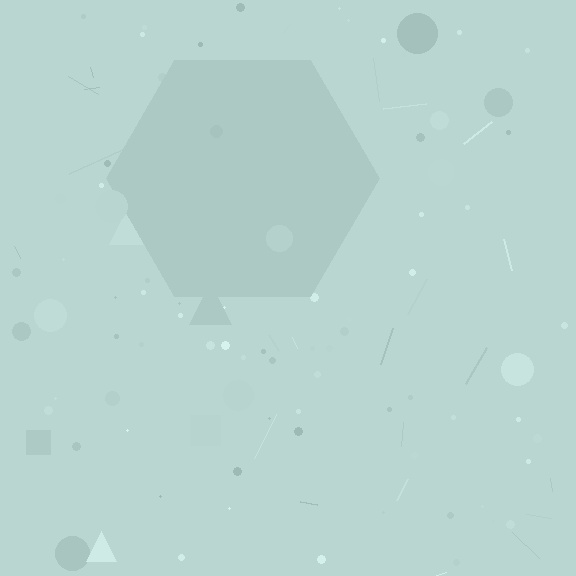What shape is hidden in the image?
A hexagon is hidden in the image.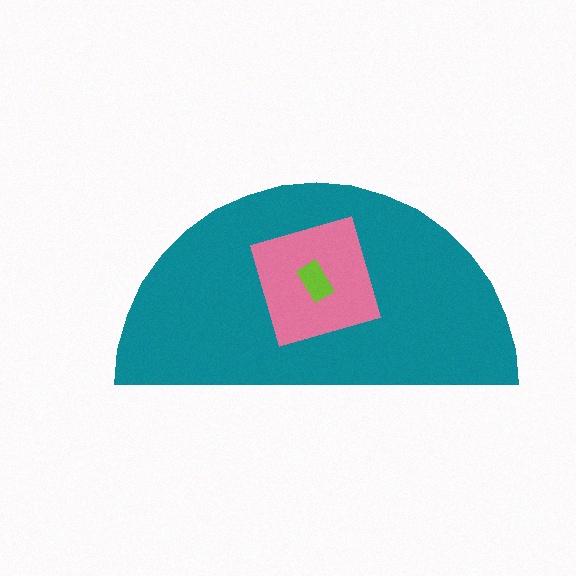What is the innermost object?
The lime rectangle.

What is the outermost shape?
The teal semicircle.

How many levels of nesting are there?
3.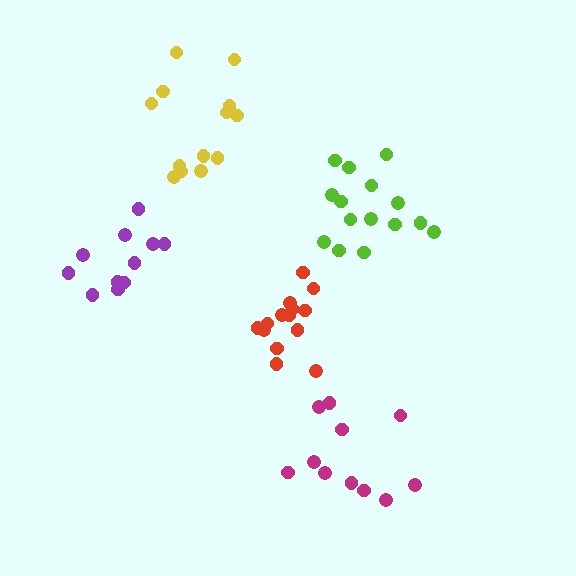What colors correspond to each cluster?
The clusters are colored: lime, red, yellow, magenta, purple.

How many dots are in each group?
Group 1: 15 dots, Group 2: 14 dots, Group 3: 13 dots, Group 4: 11 dots, Group 5: 11 dots (64 total).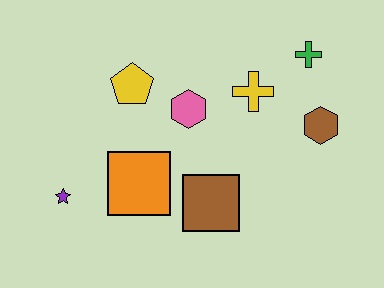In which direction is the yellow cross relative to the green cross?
The yellow cross is to the left of the green cross.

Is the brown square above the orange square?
No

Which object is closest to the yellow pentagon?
The pink hexagon is closest to the yellow pentagon.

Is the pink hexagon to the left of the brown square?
Yes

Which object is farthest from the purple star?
The green cross is farthest from the purple star.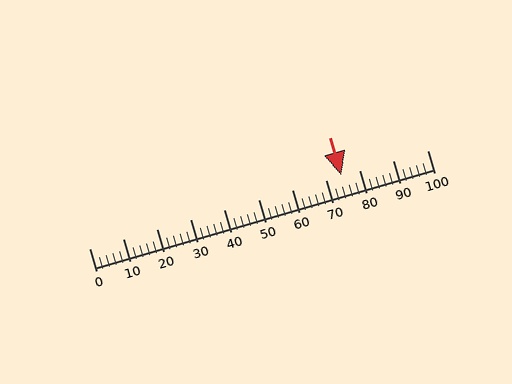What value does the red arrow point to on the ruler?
The red arrow points to approximately 74.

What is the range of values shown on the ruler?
The ruler shows values from 0 to 100.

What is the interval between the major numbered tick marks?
The major tick marks are spaced 10 units apart.